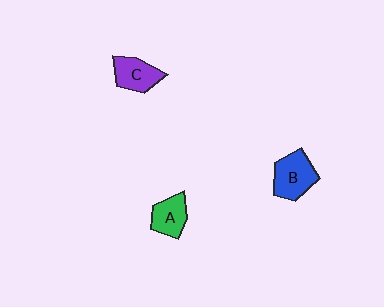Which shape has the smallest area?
Shape A (green).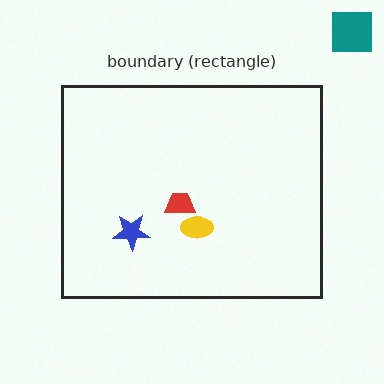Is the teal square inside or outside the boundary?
Outside.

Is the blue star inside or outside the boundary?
Inside.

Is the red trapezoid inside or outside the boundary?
Inside.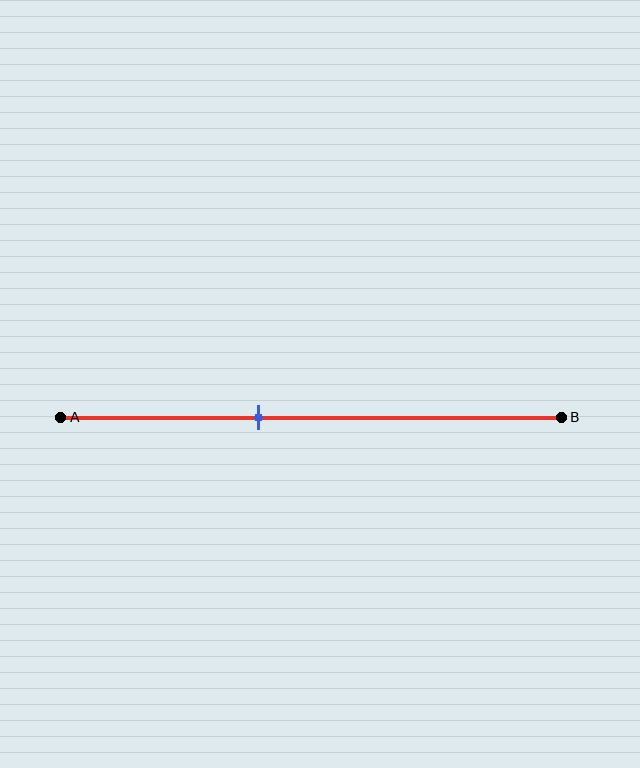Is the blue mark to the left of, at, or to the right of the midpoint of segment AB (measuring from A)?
The blue mark is to the left of the midpoint of segment AB.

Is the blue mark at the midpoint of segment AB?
No, the mark is at about 40% from A, not at the 50% midpoint.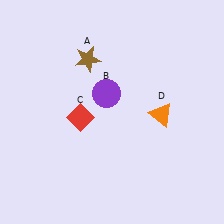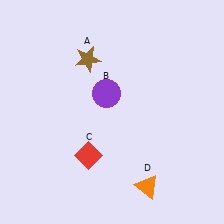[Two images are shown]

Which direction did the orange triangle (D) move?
The orange triangle (D) moved down.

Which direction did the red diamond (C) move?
The red diamond (C) moved down.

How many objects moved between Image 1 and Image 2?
2 objects moved between the two images.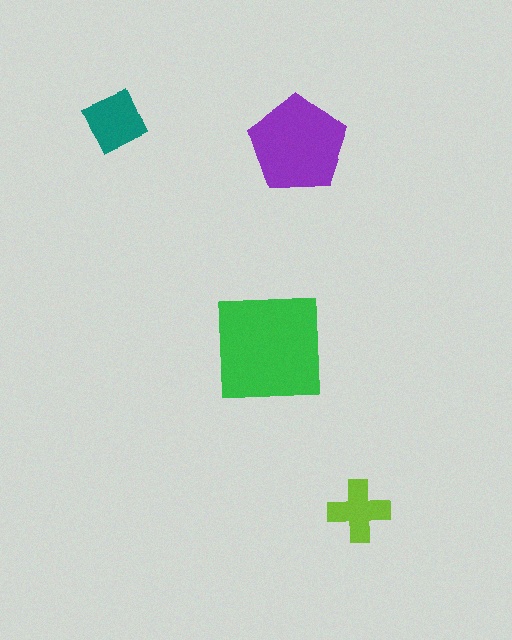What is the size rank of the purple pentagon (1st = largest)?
2nd.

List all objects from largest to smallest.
The green square, the purple pentagon, the teal diamond, the lime cross.